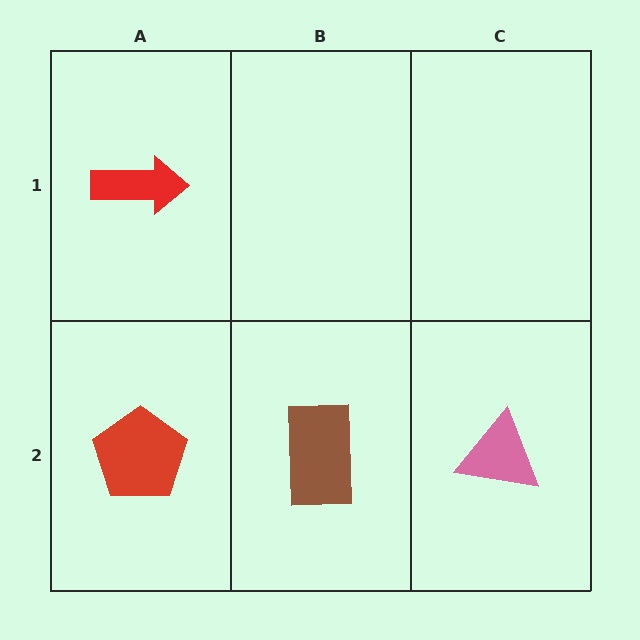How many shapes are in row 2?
3 shapes.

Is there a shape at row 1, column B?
No, that cell is empty.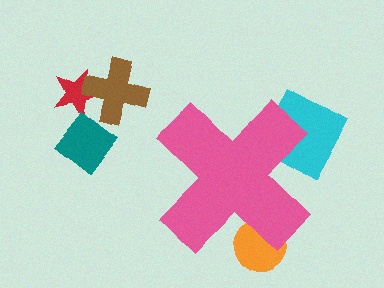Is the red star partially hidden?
No, the red star is fully visible.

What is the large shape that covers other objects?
A pink cross.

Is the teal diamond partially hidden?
No, the teal diamond is fully visible.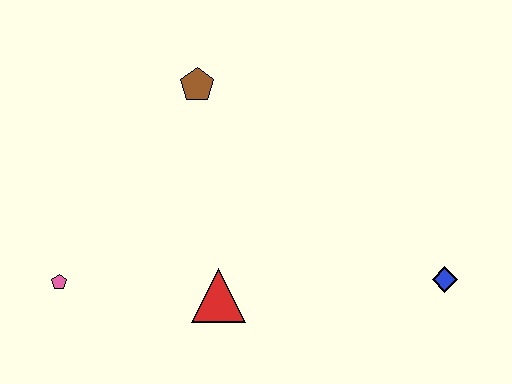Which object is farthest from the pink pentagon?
The blue diamond is farthest from the pink pentagon.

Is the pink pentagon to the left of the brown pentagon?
Yes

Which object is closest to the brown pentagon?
The red triangle is closest to the brown pentagon.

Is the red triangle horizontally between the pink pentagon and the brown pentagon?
No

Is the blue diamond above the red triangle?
Yes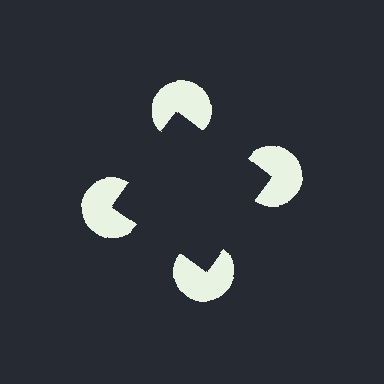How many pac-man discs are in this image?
There are 4 — one at each vertex of the illusory square.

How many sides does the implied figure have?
4 sides.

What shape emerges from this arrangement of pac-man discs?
An illusory square — its edges are inferred from the aligned wedge cuts in the pac-man discs, not physically drawn.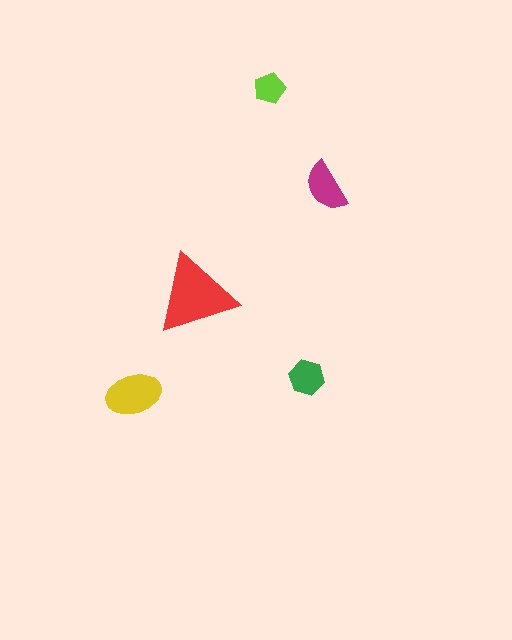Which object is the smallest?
The lime pentagon.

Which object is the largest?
The red triangle.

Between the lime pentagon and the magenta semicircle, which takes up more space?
The magenta semicircle.